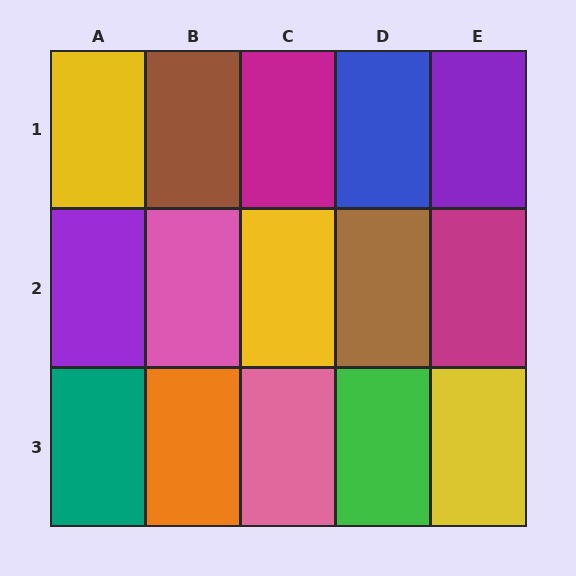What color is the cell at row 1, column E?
Purple.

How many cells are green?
1 cell is green.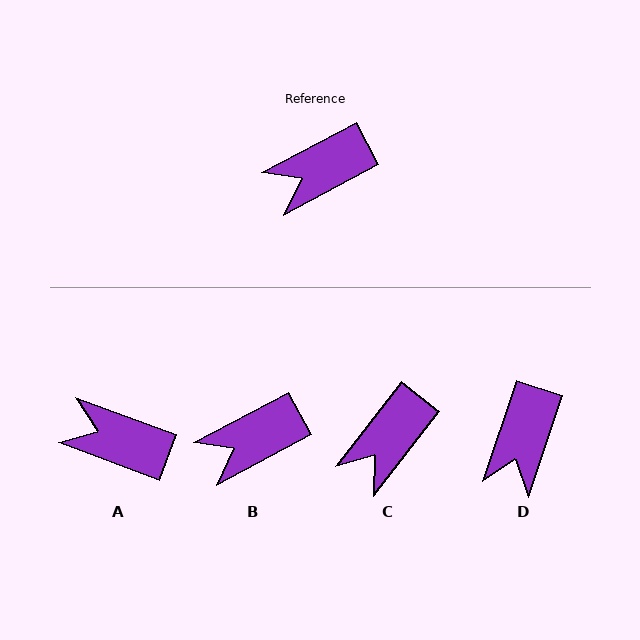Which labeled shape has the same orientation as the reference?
B.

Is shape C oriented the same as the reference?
No, it is off by about 24 degrees.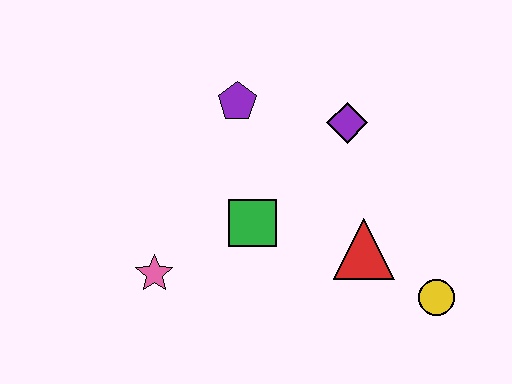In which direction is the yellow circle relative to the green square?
The yellow circle is to the right of the green square.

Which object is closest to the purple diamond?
The purple pentagon is closest to the purple diamond.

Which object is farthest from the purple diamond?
The pink star is farthest from the purple diamond.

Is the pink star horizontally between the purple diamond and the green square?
No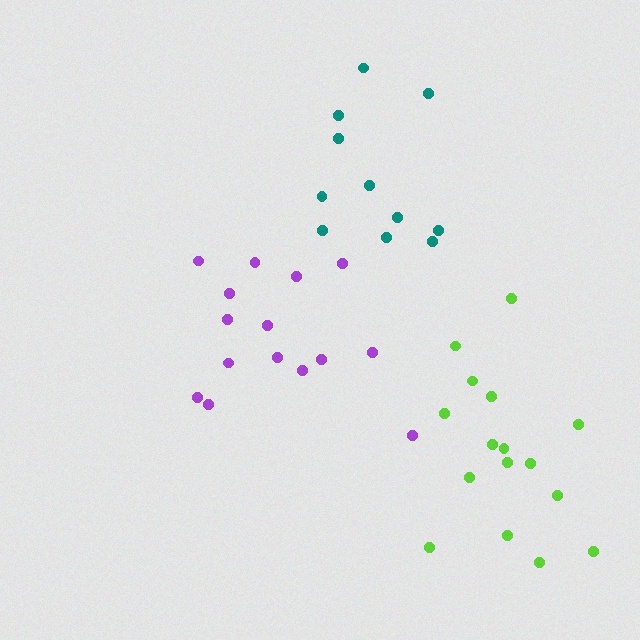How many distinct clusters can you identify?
There are 3 distinct clusters.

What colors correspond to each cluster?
The clusters are colored: lime, purple, teal.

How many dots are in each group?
Group 1: 16 dots, Group 2: 15 dots, Group 3: 11 dots (42 total).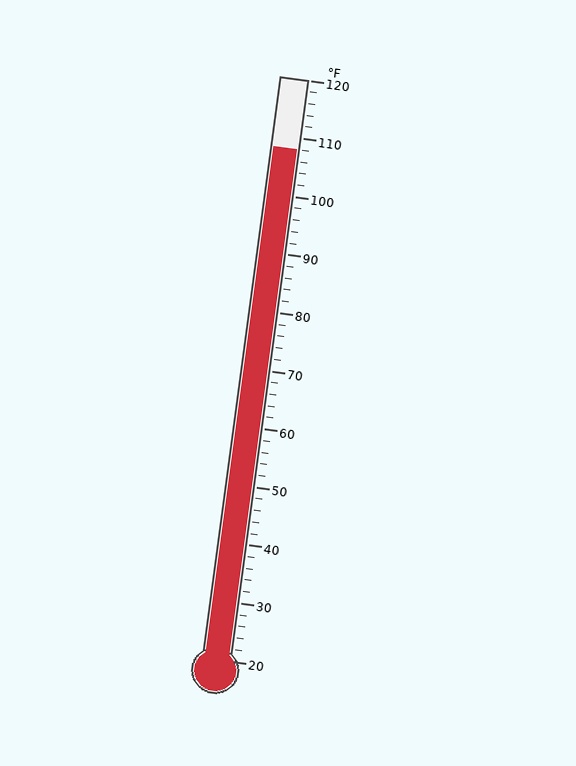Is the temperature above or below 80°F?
The temperature is above 80°F.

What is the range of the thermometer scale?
The thermometer scale ranges from 20°F to 120°F.